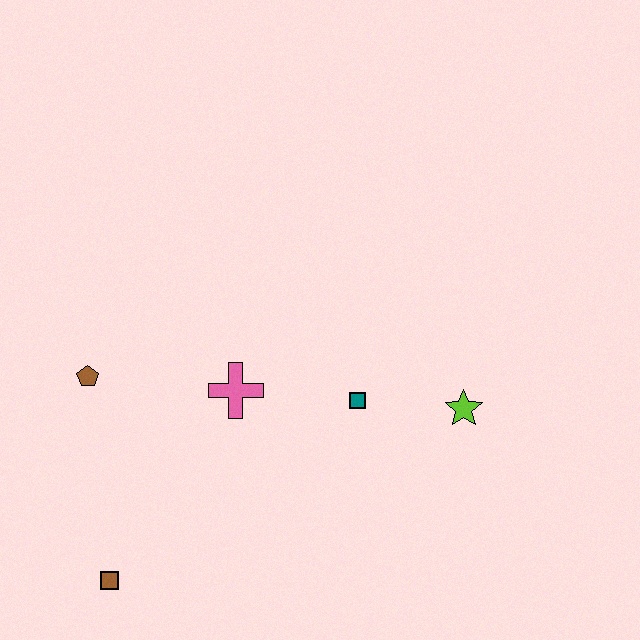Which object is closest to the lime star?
The teal square is closest to the lime star.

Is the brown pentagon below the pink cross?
No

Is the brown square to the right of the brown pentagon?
Yes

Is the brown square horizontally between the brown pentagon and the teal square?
Yes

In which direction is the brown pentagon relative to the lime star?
The brown pentagon is to the left of the lime star.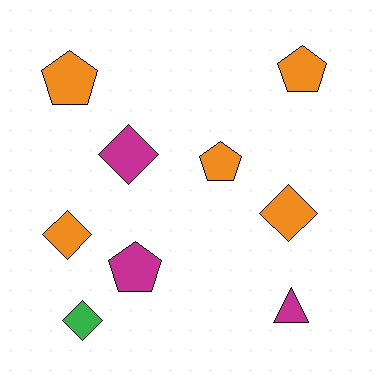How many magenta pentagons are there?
There is 1 magenta pentagon.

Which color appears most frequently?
Orange, with 5 objects.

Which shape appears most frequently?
Pentagon, with 4 objects.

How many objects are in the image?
There are 9 objects.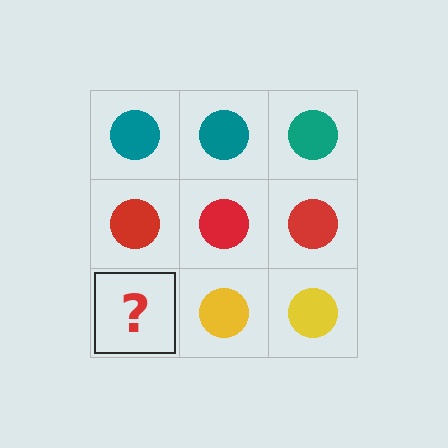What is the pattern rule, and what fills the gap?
The rule is that each row has a consistent color. The gap should be filled with a yellow circle.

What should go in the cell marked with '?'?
The missing cell should contain a yellow circle.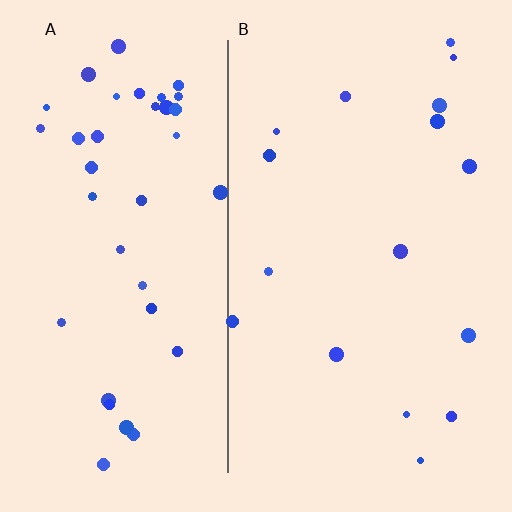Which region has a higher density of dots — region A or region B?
A (the left).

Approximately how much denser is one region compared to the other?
Approximately 2.4× — region A over region B.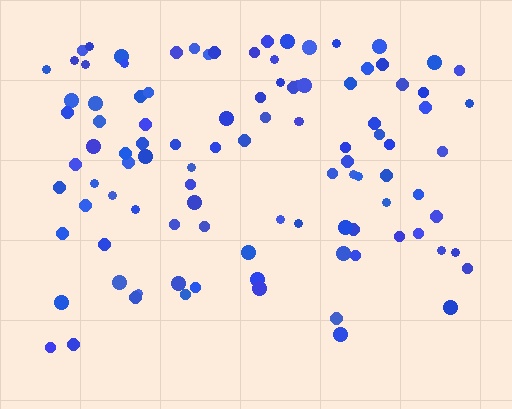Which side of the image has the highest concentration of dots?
The top.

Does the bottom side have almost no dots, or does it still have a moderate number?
Still a moderate number, just noticeably fewer than the top.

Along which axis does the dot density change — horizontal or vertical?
Vertical.